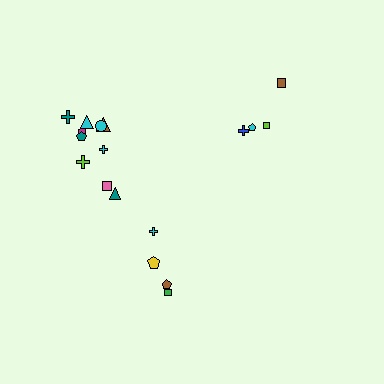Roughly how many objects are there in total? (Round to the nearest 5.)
Roughly 20 objects in total.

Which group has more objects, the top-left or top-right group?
The top-left group.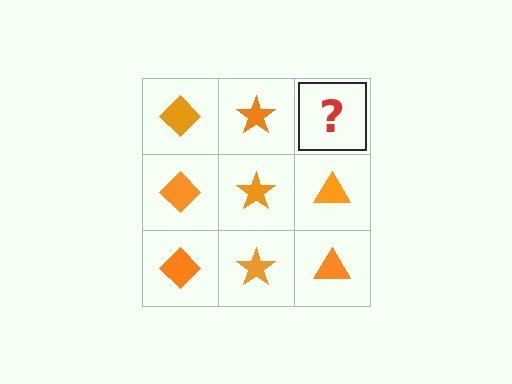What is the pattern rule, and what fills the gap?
The rule is that each column has a consistent shape. The gap should be filled with an orange triangle.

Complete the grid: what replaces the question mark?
The question mark should be replaced with an orange triangle.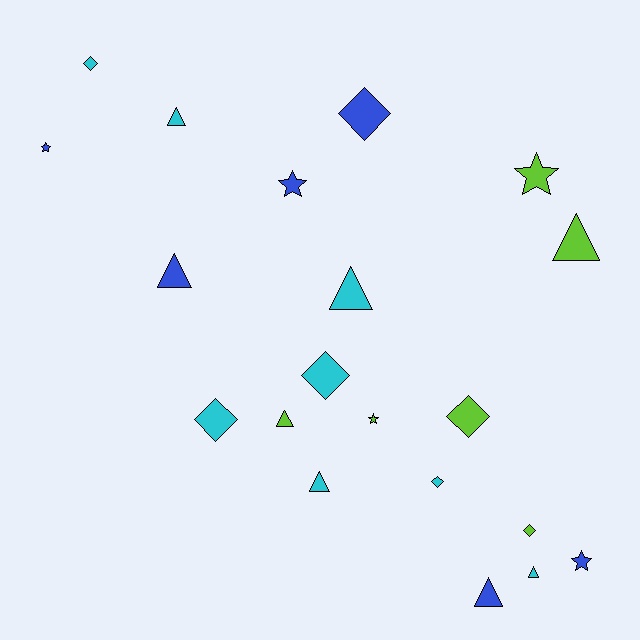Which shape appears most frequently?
Triangle, with 8 objects.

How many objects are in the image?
There are 20 objects.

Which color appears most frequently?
Cyan, with 8 objects.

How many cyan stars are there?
There are no cyan stars.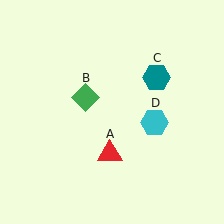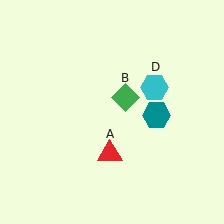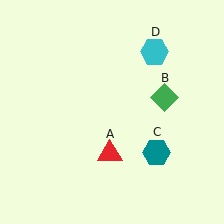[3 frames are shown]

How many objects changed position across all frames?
3 objects changed position: green diamond (object B), teal hexagon (object C), cyan hexagon (object D).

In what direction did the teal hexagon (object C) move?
The teal hexagon (object C) moved down.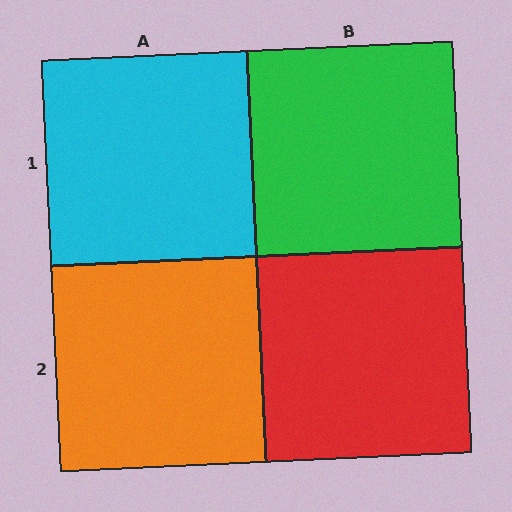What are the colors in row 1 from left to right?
Cyan, green.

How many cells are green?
1 cell is green.